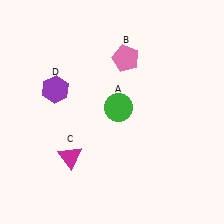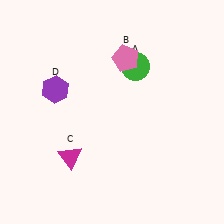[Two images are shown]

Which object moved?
The green circle (A) moved up.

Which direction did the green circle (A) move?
The green circle (A) moved up.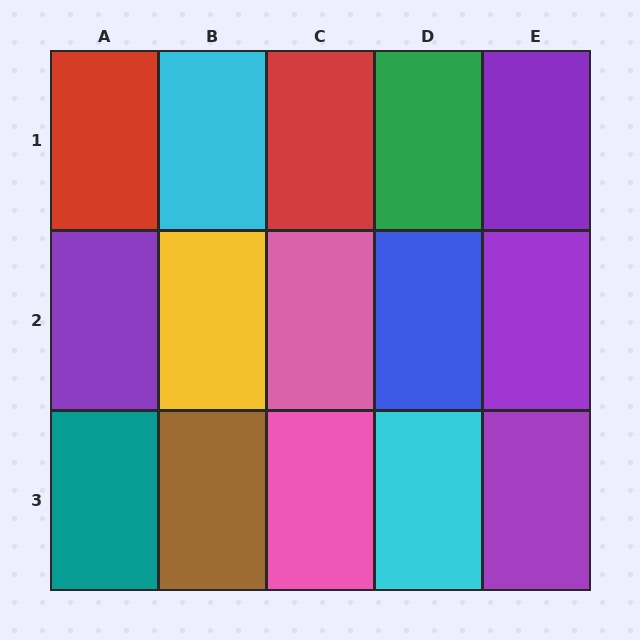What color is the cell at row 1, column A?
Red.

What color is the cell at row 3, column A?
Teal.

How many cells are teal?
1 cell is teal.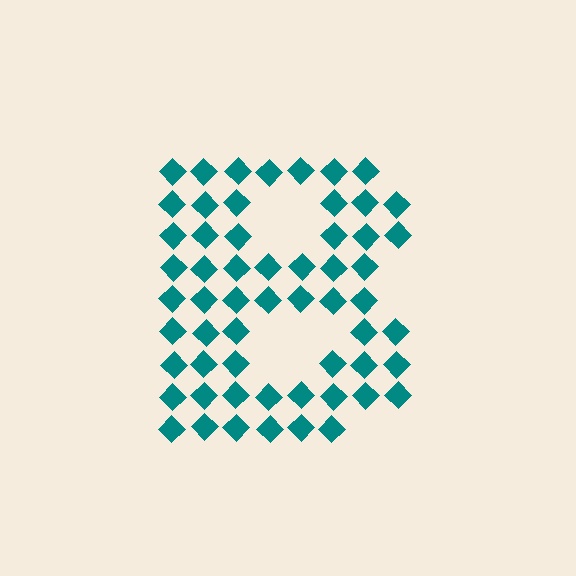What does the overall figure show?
The overall figure shows the letter B.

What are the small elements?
The small elements are diamonds.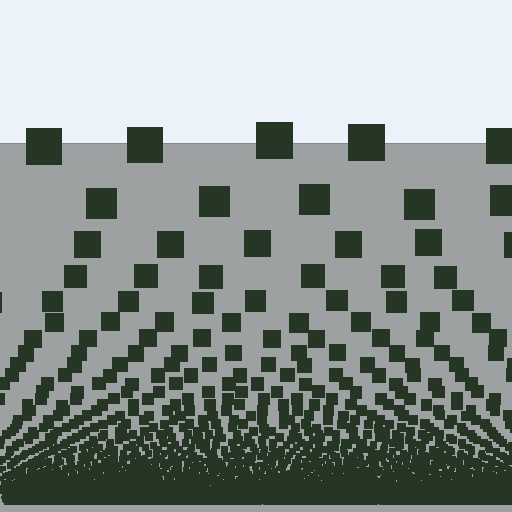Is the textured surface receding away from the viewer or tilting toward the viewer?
The surface appears to tilt toward the viewer. Texture elements get larger and sparser toward the top.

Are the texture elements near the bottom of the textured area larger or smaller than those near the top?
Smaller. The gradient is inverted — elements near the bottom are smaller and denser.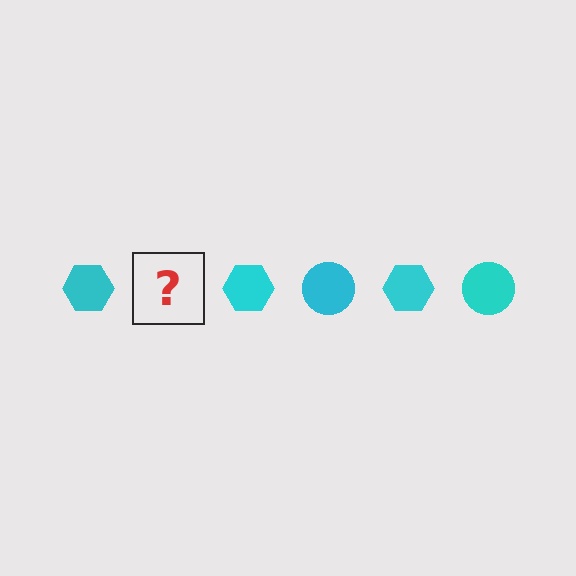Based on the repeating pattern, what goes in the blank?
The blank should be a cyan circle.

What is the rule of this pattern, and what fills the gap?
The rule is that the pattern cycles through hexagon, circle shapes in cyan. The gap should be filled with a cyan circle.